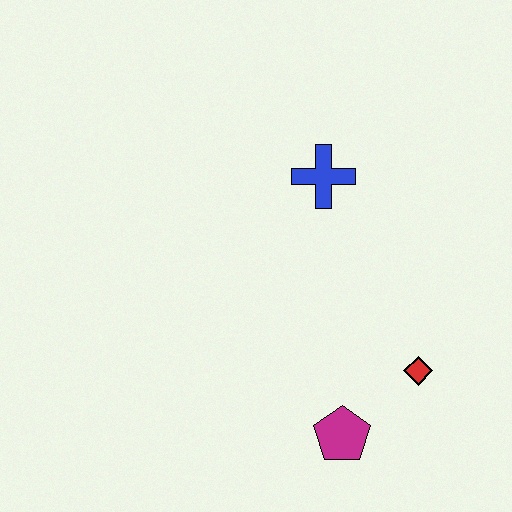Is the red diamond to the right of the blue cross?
Yes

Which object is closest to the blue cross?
The red diamond is closest to the blue cross.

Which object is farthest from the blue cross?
The magenta pentagon is farthest from the blue cross.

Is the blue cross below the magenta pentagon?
No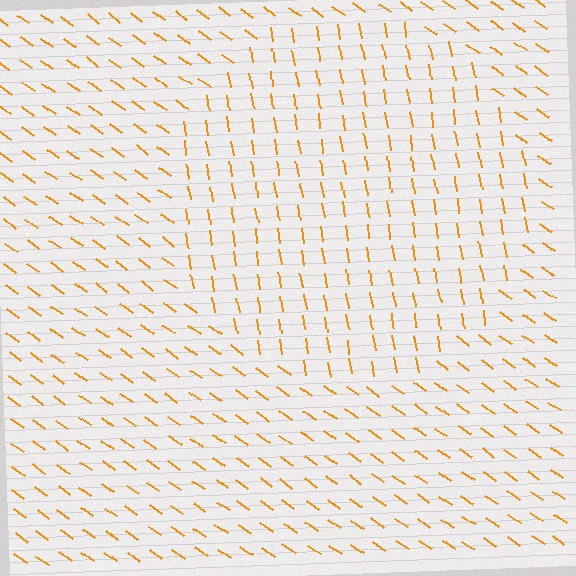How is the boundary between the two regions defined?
The boundary is defined purely by a change in line orientation (approximately 45 degrees difference). All lines are the same color and thickness.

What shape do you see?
I see a circle.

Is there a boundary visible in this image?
Yes, there is a texture boundary formed by a change in line orientation.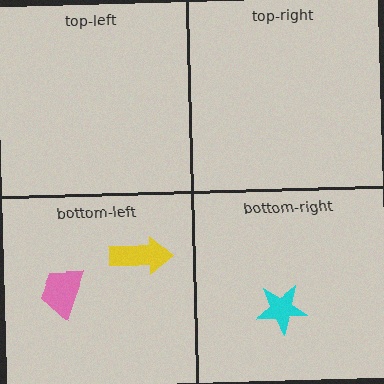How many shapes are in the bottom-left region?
2.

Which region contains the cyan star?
The bottom-right region.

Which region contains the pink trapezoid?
The bottom-left region.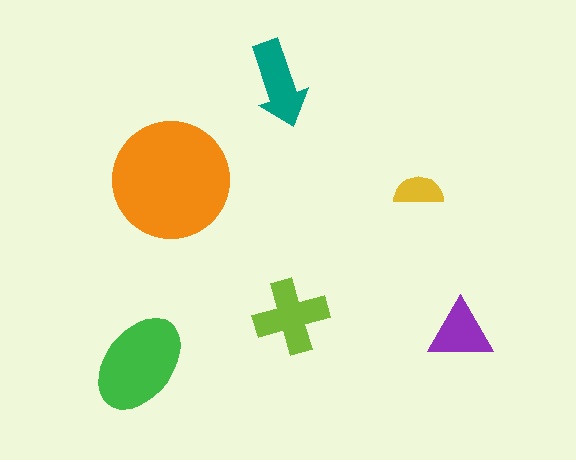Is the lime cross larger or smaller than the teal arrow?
Larger.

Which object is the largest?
The orange circle.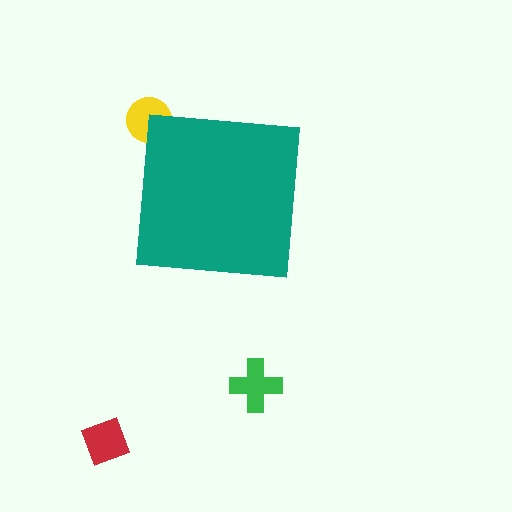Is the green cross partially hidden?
No, the green cross is fully visible.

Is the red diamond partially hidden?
No, the red diamond is fully visible.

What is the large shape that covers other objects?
A teal square.